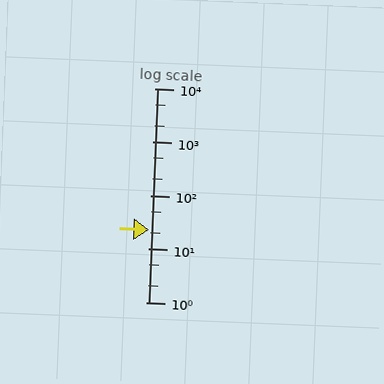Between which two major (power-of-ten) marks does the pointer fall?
The pointer is between 10 and 100.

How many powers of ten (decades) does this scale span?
The scale spans 4 decades, from 1 to 10000.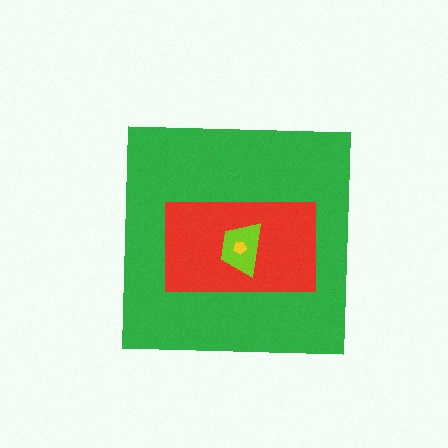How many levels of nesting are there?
4.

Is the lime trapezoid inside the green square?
Yes.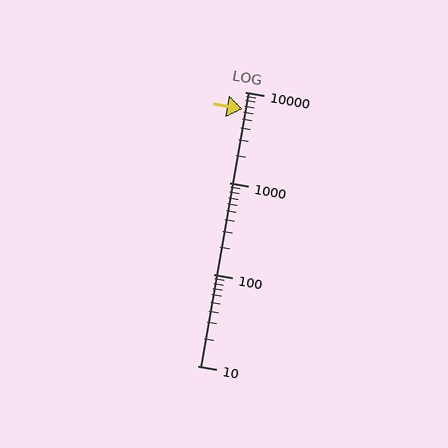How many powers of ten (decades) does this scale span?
The scale spans 3 decades, from 10 to 10000.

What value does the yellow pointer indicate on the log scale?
The pointer indicates approximately 6400.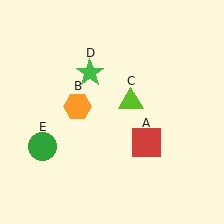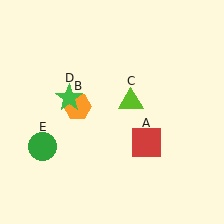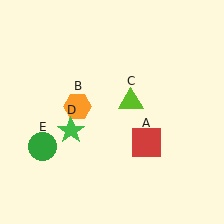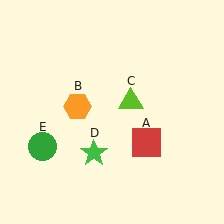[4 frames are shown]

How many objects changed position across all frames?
1 object changed position: green star (object D).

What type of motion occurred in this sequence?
The green star (object D) rotated counterclockwise around the center of the scene.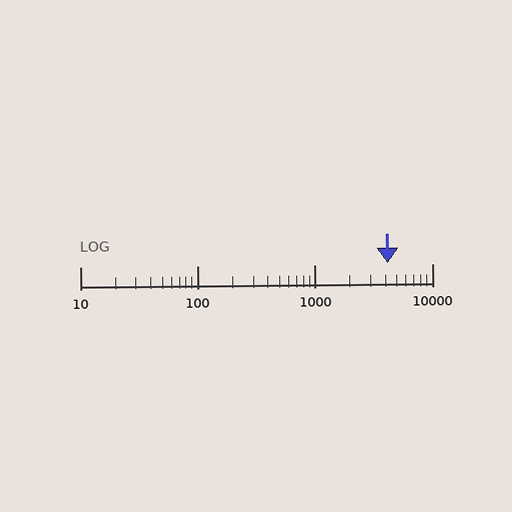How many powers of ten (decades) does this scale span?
The scale spans 3 decades, from 10 to 10000.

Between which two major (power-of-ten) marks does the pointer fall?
The pointer is between 1000 and 10000.